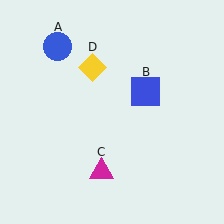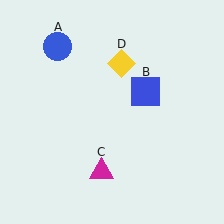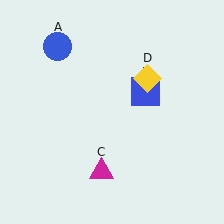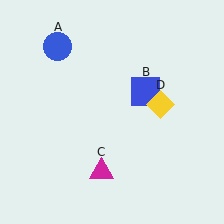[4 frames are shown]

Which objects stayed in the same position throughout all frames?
Blue circle (object A) and blue square (object B) and magenta triangle (object C) remained stationary.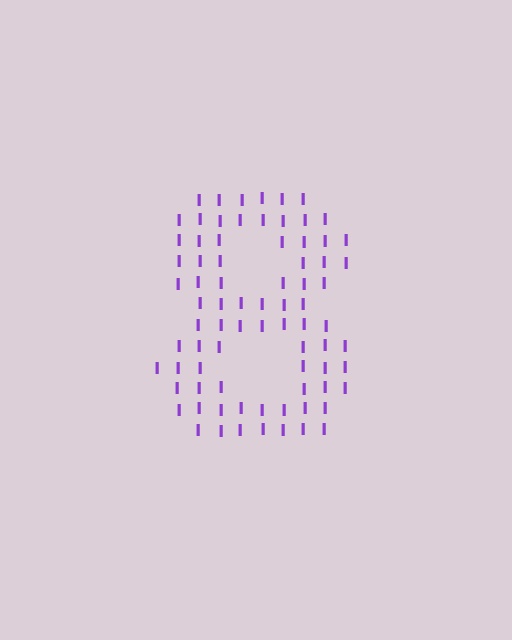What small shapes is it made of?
It is made of small letter I's.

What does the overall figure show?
The overall figure shows the digit 8.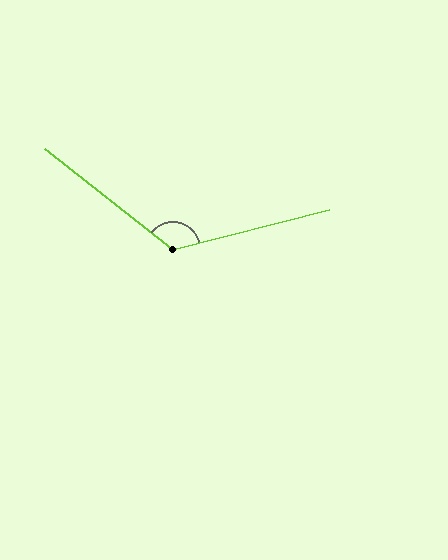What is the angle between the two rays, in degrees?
Approximately 128 degrees.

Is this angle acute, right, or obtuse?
It is obtuse.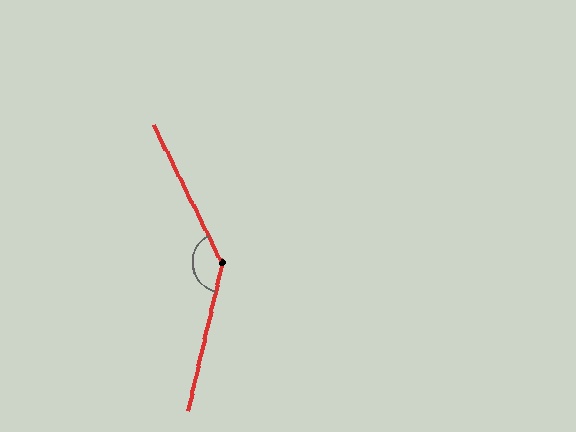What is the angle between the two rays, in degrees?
Approximately 141 degrees.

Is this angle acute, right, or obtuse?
It is obtuse.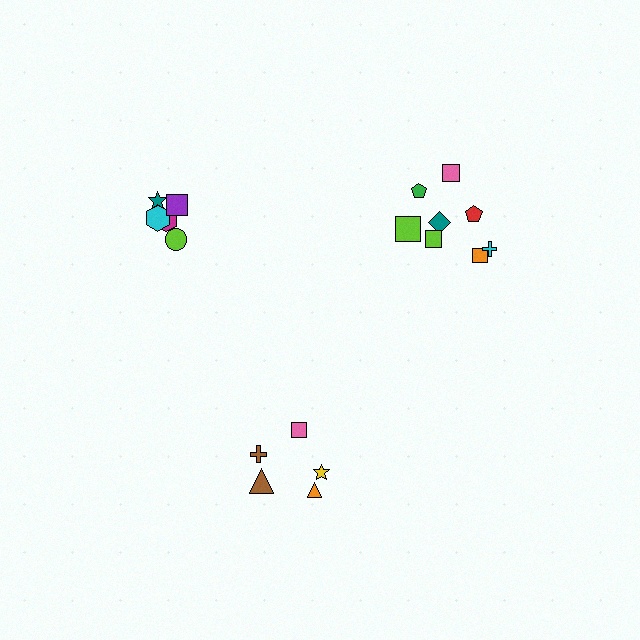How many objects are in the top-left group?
There are 5 objects.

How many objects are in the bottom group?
There are 5 objects.